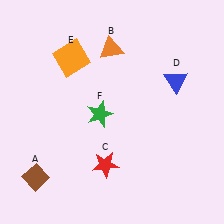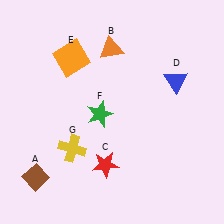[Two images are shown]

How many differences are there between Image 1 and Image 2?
There is 1 difference between the two images.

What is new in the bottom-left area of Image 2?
A yellow cross (G) was added in the bottom-left area of Image 2.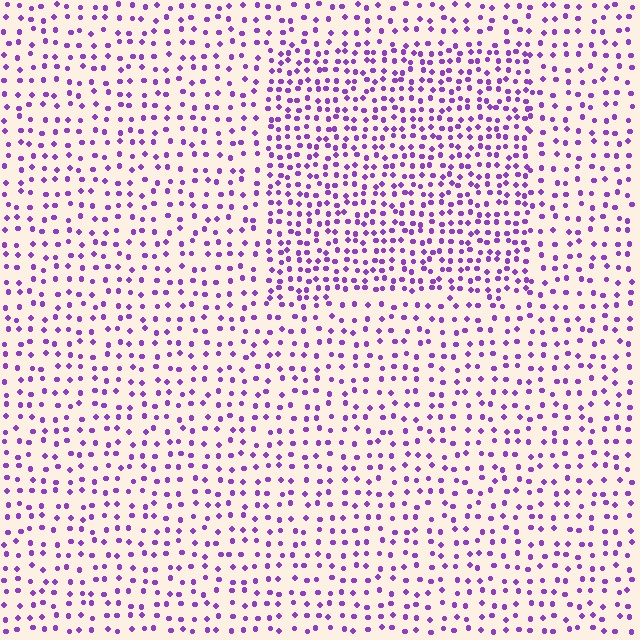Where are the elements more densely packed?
The elements are more densely packed inside the rectangle boundary.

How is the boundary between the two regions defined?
The boundary is defined by a change in element density (approximately 1.7x ratio). All elements are the same color, size, and shape.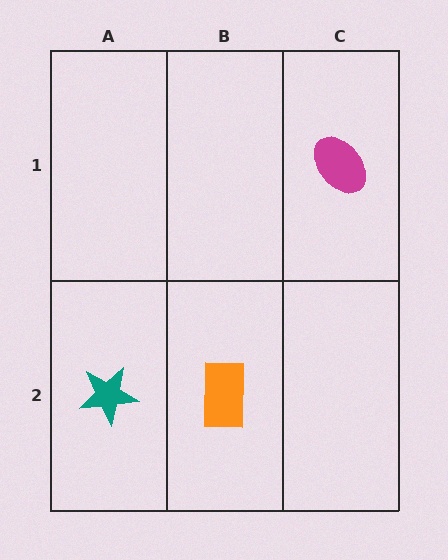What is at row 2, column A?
A teal star.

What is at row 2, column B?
An orange rectangle.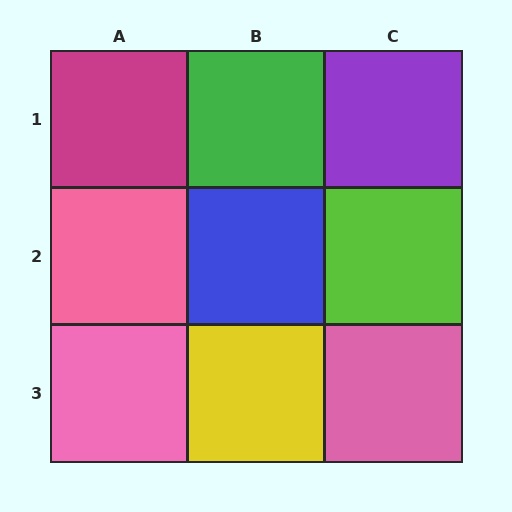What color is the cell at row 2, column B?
Blue.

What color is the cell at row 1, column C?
Purple.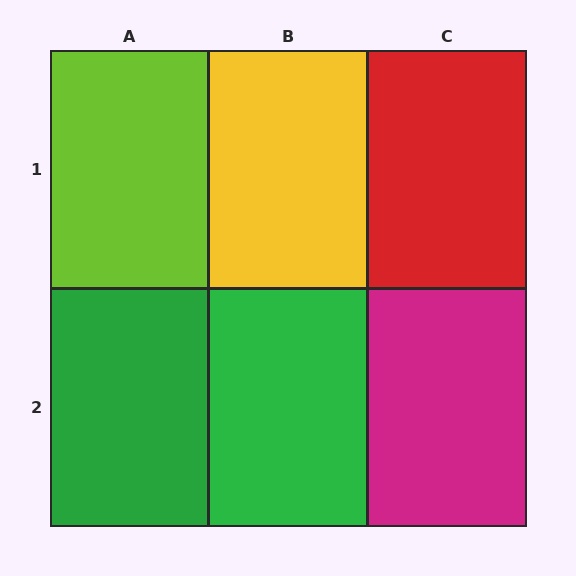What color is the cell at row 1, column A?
Lime.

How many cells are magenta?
1 cell is magenta.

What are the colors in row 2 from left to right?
Green, green, magenta.